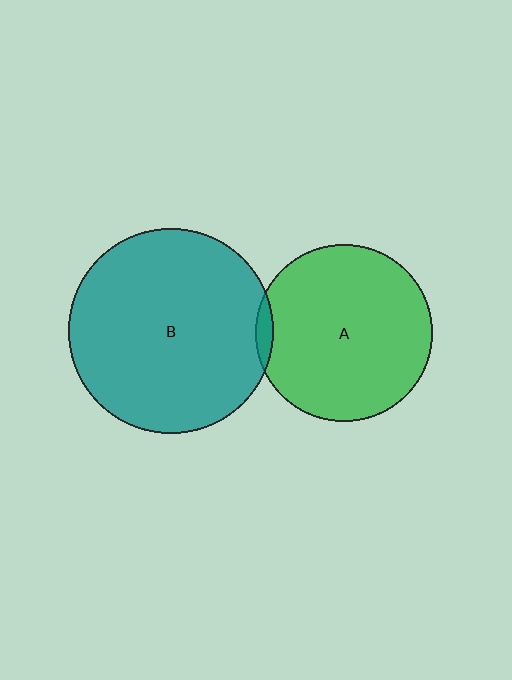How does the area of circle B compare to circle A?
Approximately 1.3 times.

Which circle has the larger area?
Circle B (teal).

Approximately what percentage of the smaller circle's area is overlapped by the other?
Approximately 5%.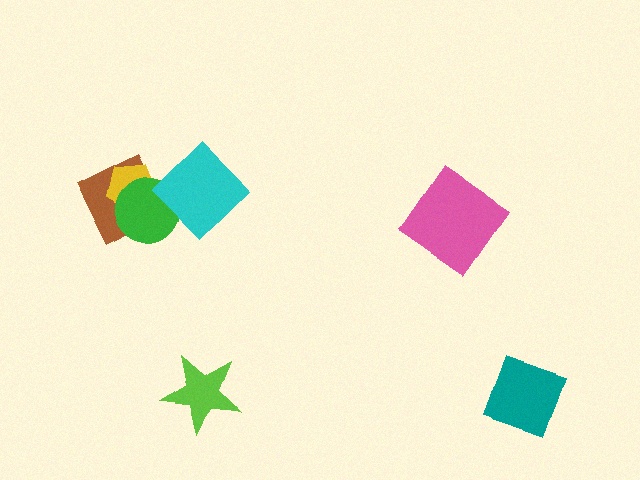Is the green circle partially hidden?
Yes, it is partially covered by another shape.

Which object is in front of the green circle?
The cyan diamond is in front of the green circle.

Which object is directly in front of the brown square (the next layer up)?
The yellow pentagon is directly in front of the brown square.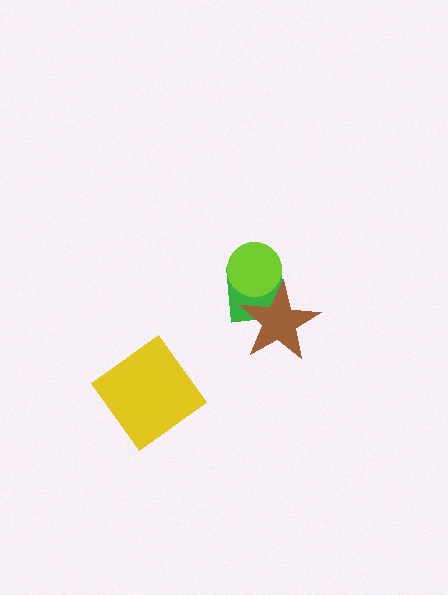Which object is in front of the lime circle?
The brown star is in front of the lime circle.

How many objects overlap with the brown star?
2 objects overlap with the brown star.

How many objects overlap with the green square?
2 objects overlap with the green square.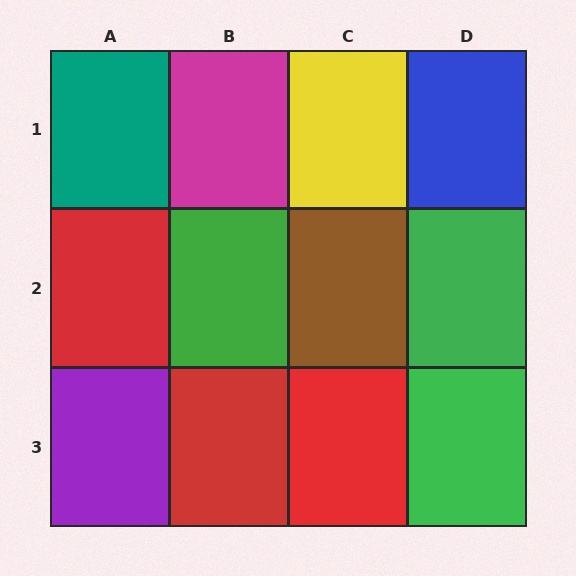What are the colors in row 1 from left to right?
Teal, magenta, yellow, blue.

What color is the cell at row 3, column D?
Green.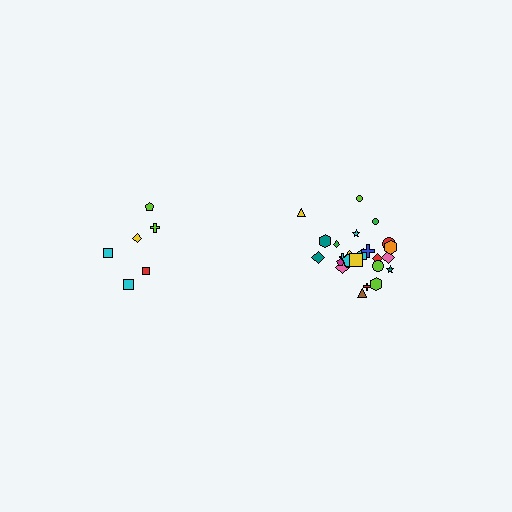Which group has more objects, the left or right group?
The right group.